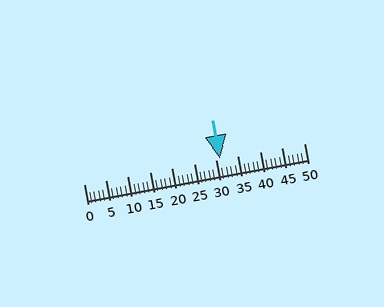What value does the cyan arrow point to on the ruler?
The cyan arrow points to approximately 31.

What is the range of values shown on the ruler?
The ruler shows values from 0 to 50.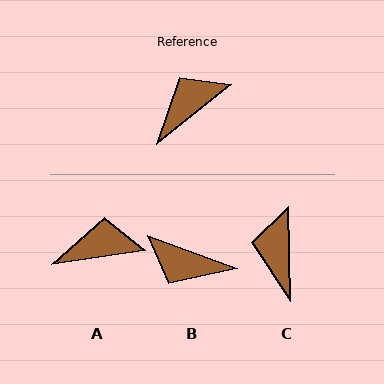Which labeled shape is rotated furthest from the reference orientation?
B, about 121 degrees away.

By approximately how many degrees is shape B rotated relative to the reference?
Approximately 121 degrees counter-clockwise.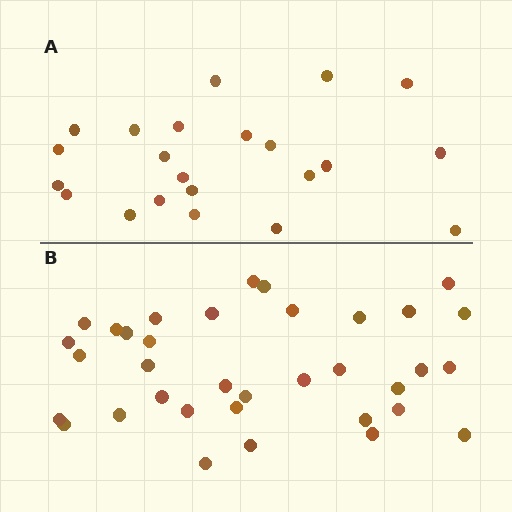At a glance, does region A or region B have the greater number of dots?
Region B (the bottom region) has more dots.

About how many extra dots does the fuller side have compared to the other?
Region B has approximately 15 more dots than region A.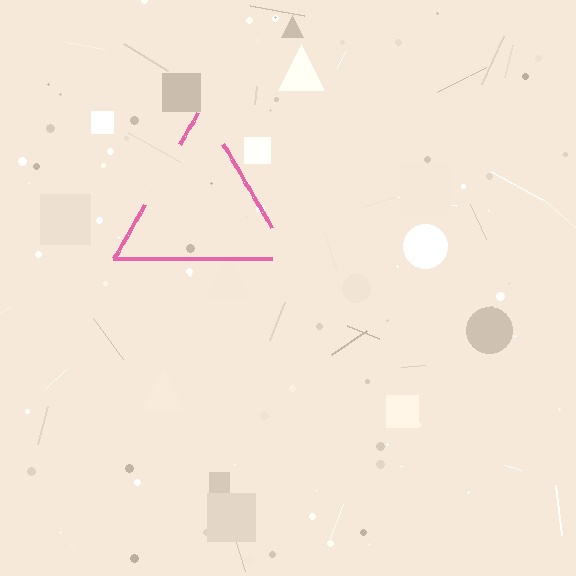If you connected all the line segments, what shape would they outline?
They would outline a triangle.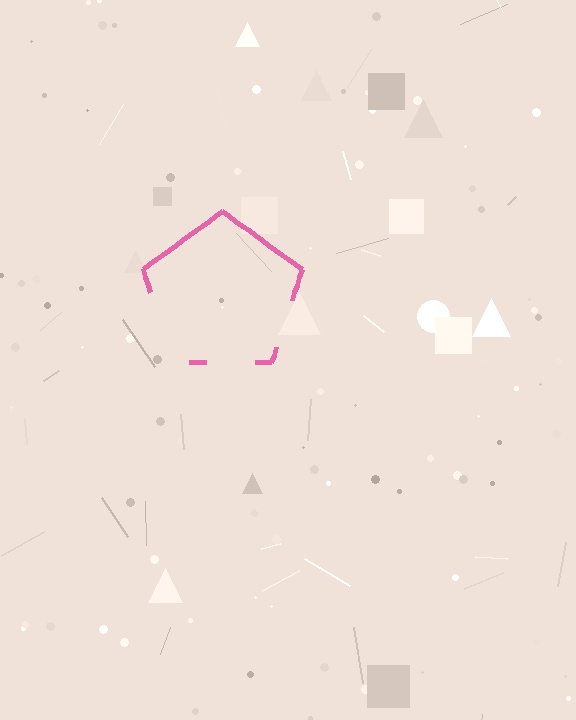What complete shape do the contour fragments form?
The contour fragments form a pentagon.